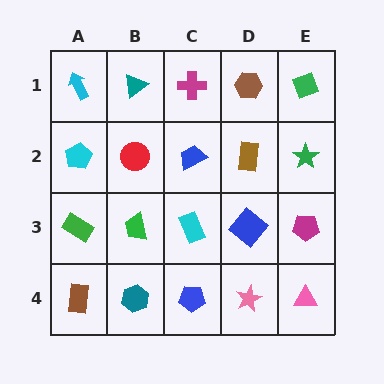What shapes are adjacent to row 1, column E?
A green star (row 2, column E), a brown hexagon (row 1, column D).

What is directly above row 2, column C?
A magenta cross.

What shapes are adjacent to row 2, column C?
A magenta cross (row 1, column C), a cyan rectangle (row 3, column C), a red circle (row 2, column B), a brown rectangle (row 2, column D).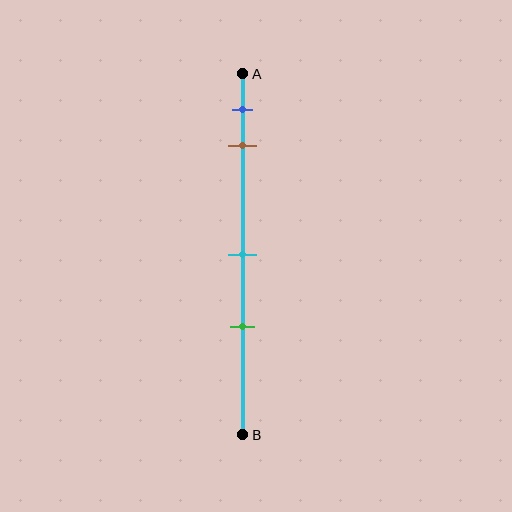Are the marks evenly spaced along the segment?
No, the marks are not evenly spaced.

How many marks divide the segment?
There are 4 marks dividing the segment.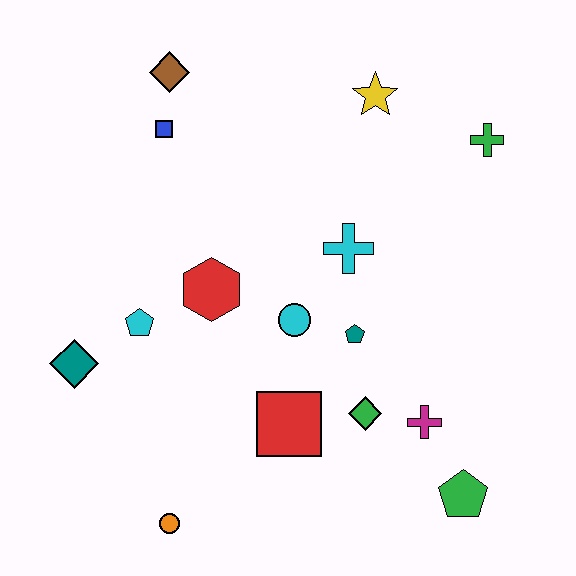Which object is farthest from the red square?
The brown diamond is farthest from the red square.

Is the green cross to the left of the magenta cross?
No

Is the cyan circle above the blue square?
No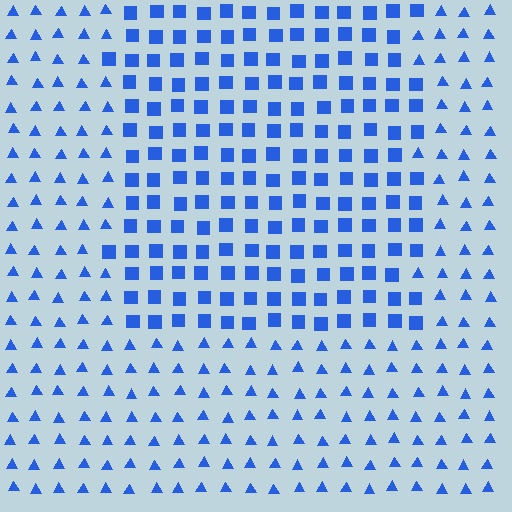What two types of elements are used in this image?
The image uses squares inside the rectangle region and triangles outside it.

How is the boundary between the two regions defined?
The boundary is defined by a change in element shape: squares inside vs. triangles outside. All elements share the same color and spacing.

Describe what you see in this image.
The image is filled with small blue elements arranged in a uniform grid. A rectangle-shaped region contains squares, while the surrounding area contains triangles. The boundary is defined purely by the change in element shape.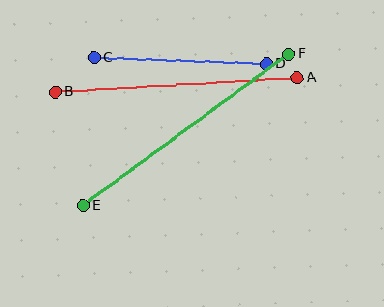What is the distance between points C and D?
The distance is approximately 173 pixels.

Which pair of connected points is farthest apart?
Points E and F are farthest apart.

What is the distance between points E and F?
The distance is approximately 255 pixels.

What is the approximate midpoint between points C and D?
The midpoint is at approximately (180, 61) pixels.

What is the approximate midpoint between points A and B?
The midpoint is at approximately (176, 85) pixels.